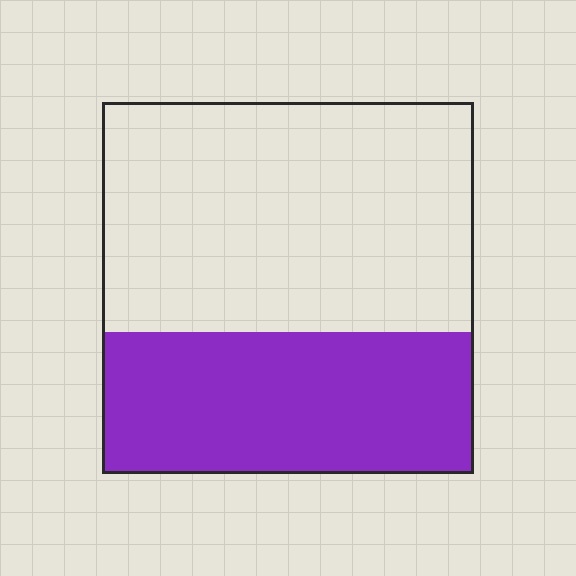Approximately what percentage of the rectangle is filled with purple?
Approximately 40%.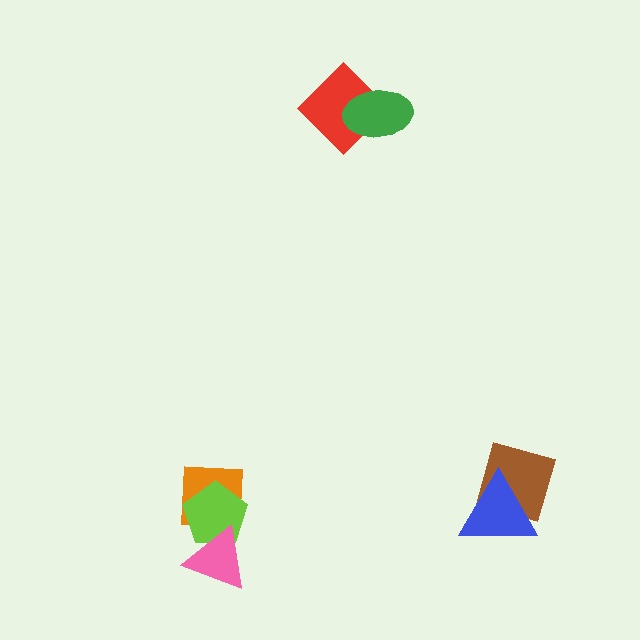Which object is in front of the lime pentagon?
The pink triangle is in front of the lime pentagon.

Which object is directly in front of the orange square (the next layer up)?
The lime pentagon is directly in front of the orange square.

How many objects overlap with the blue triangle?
1 object overlaps with the blue triangle.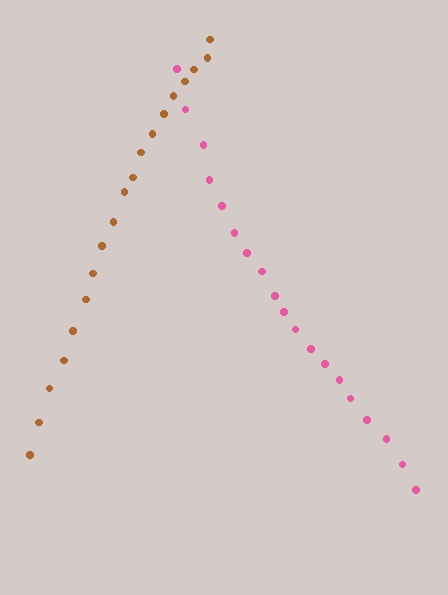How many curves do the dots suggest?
There are 2 distinct paths.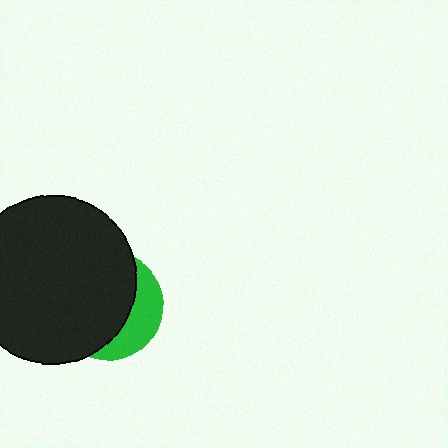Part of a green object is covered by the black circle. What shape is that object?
It is a circle.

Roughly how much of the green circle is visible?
A small part of it is visible (roughly 30%).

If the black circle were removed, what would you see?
You would see the complete green circle.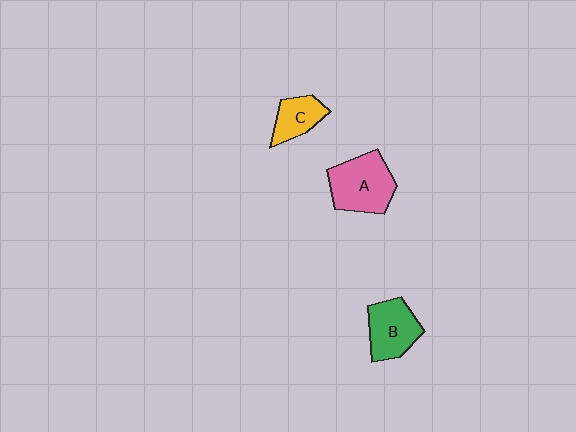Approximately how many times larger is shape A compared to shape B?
Approximately 1.2 times.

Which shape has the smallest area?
Shape C (yellow).